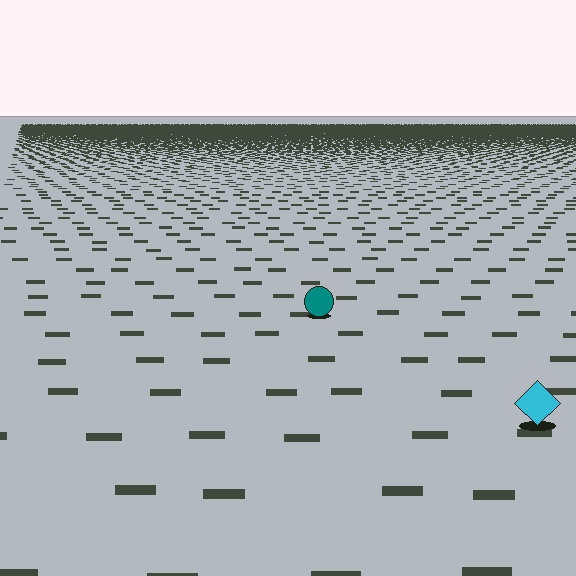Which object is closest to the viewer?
The cyan diamond is closest. The texture marks near it are larger and more spread out.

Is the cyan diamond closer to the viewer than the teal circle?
Yes. The cyan diamond is closer — you can tell from the texture gradient: the ground texture is coarser near it.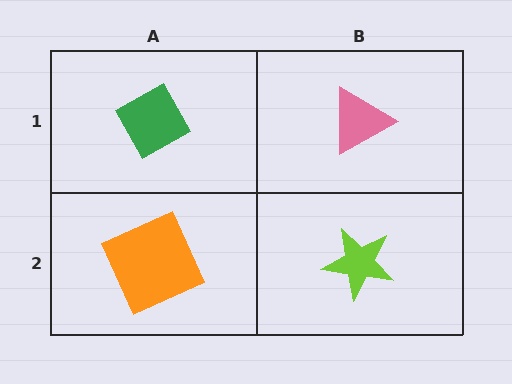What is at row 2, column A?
An orange square.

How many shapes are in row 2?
2 shapes.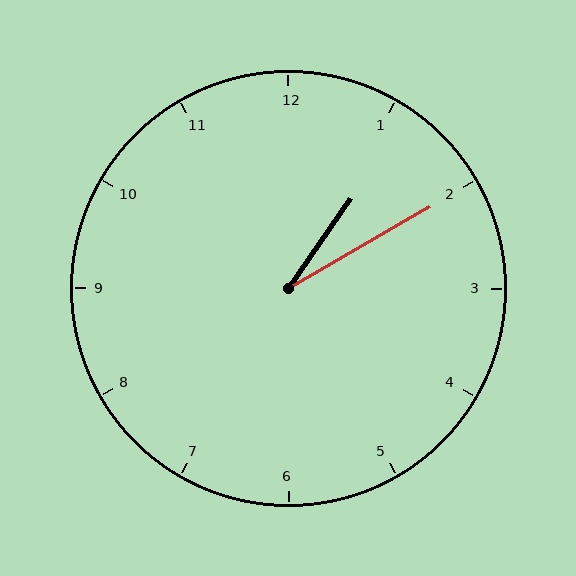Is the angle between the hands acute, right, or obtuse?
It is acute.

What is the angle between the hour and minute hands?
Approximately 25 degrees.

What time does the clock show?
1:10.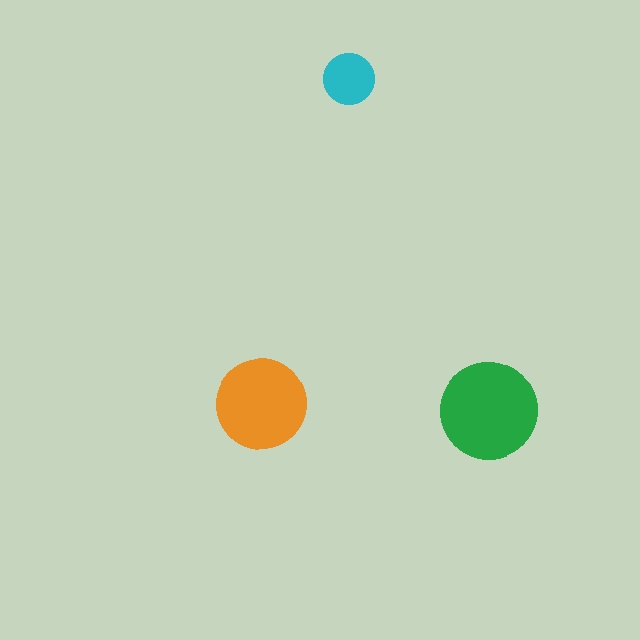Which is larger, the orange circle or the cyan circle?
The orange one.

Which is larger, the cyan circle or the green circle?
The green one.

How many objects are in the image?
There are 3 objects in the image.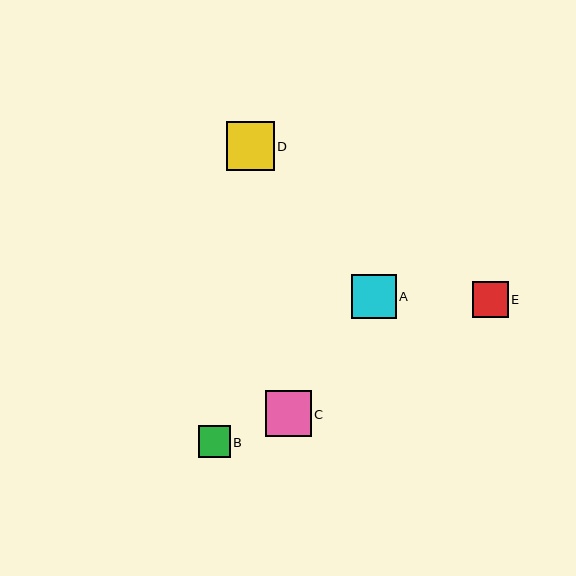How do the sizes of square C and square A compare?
Square C and square A are approximately the same size.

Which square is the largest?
Square D is the largest with a size of approximately 48 pixels.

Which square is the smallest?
Square B is the smallest with a size of approximately 32 pixels.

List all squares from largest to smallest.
From largest to smallest: D, C, A, E, B.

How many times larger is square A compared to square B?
Square A is approximately 1.4 times the size of square B.